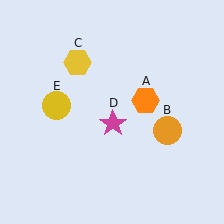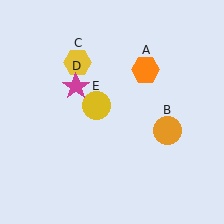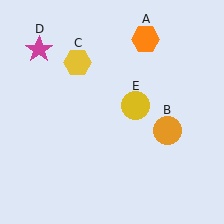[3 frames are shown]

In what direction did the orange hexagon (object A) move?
The orange hexagon (object A) moved up.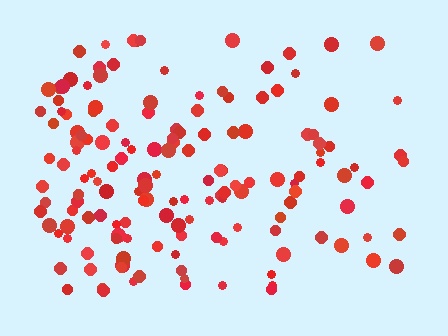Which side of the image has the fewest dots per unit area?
The right.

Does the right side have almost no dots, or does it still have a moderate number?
Still a moderate number, just noticeably fewer than the left.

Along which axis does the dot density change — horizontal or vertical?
Horizontal.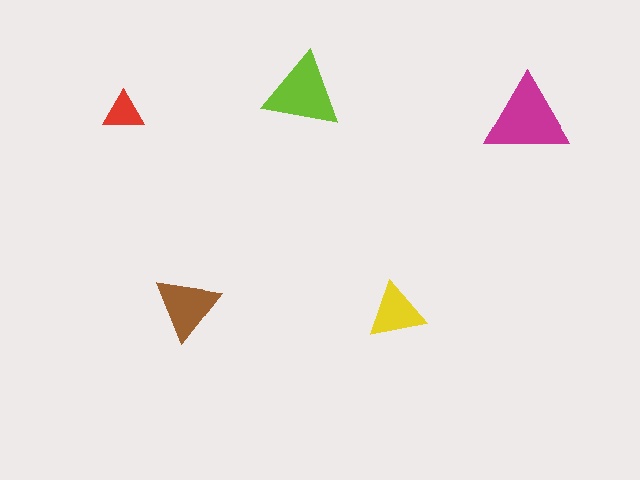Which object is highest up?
The lime triangle is topmost.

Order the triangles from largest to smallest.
the magenta one, the lime one, the brown one, the yellow one, the red one.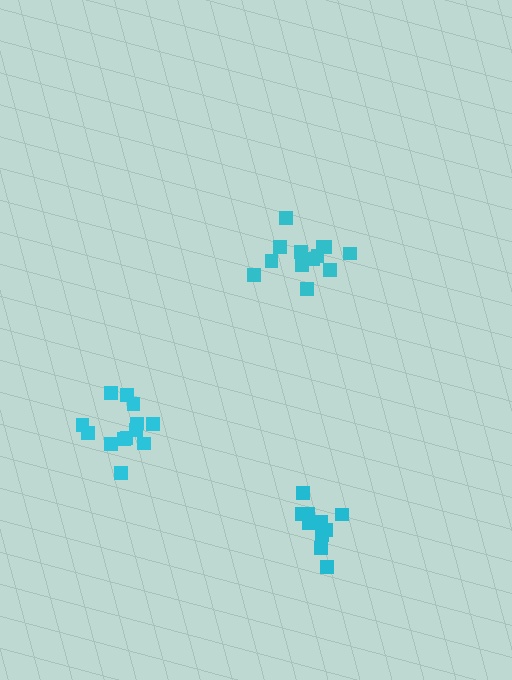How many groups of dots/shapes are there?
There are 3 groups.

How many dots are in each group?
Group 1: 13 dots, Group 2: 11 dots, Group 3: 13 dots (37 total).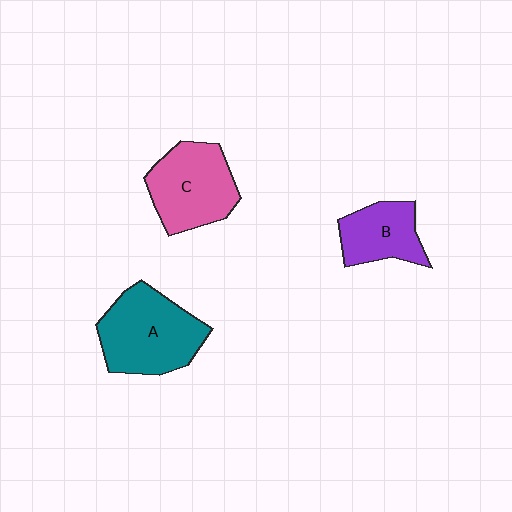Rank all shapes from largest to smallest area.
From largest to smallest: A (teal), C (pink), B (purple).